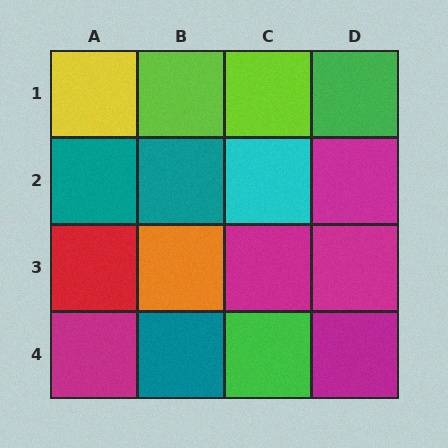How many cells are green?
2 cells are green.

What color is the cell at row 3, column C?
Magenta.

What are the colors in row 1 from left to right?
Yellow, lime, lime, green.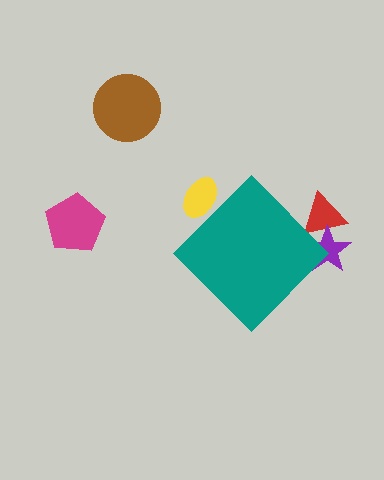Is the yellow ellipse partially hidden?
Yes, the yellow ellipse is partially hidden behind the teal diamond.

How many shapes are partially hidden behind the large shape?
3 shapes are partially hidden.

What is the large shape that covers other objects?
A teal diamond.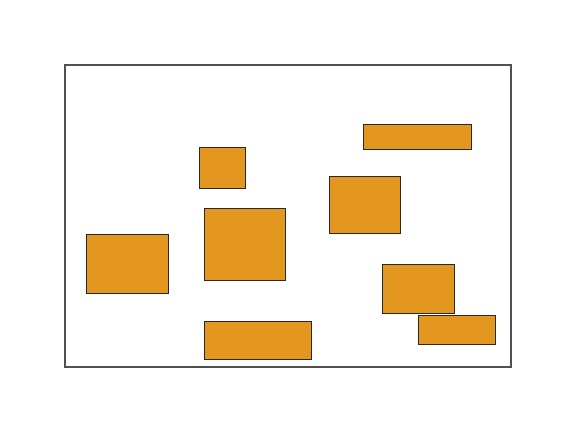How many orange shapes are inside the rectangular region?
8.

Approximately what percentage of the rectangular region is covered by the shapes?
Approximately 20%.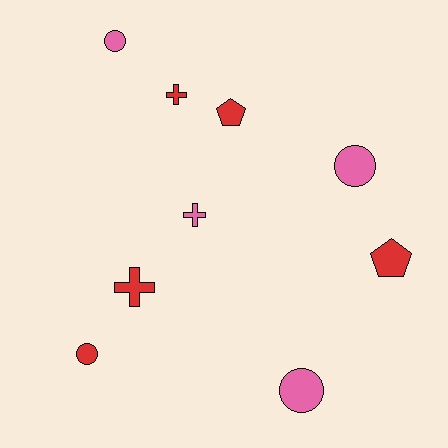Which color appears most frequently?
Red, with 5 objects.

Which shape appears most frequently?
Circle, with 4 objects.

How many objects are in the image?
There are 9 objects.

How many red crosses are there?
There are 2 red crosses.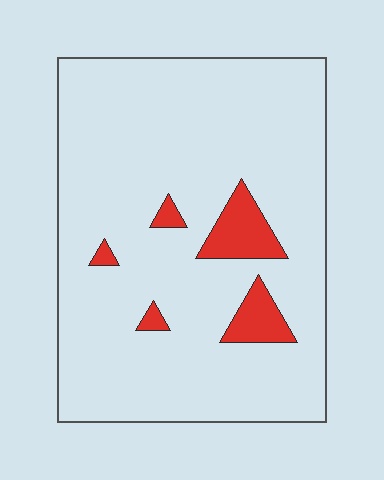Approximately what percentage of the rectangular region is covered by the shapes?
Approximately 10%.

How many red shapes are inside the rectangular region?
5.